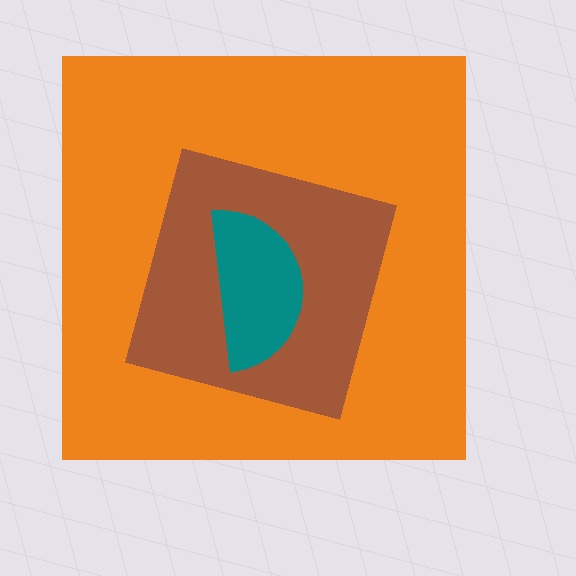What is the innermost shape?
The teal semicircle.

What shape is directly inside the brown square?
The teal semicircle.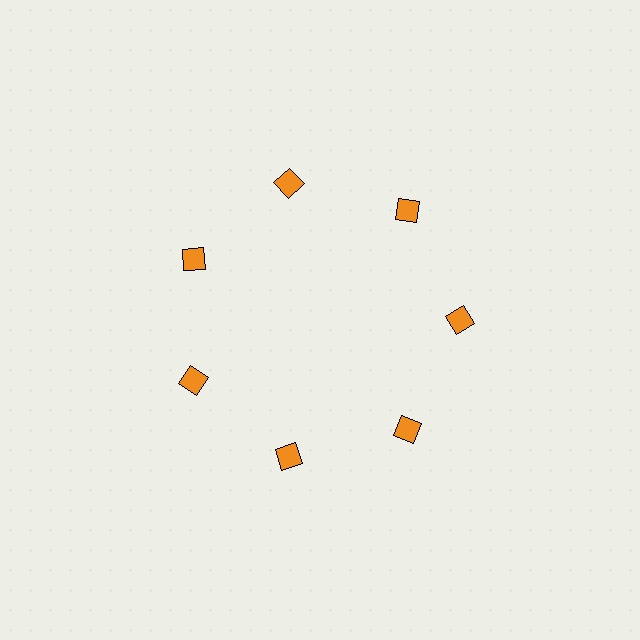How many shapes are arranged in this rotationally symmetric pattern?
There are 7 shapes, arranged in 7 groups of 1.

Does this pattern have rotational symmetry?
Yes, this pattern has 7-fold rotational symmetry. It looks the same after rotating 51 degrees around the center.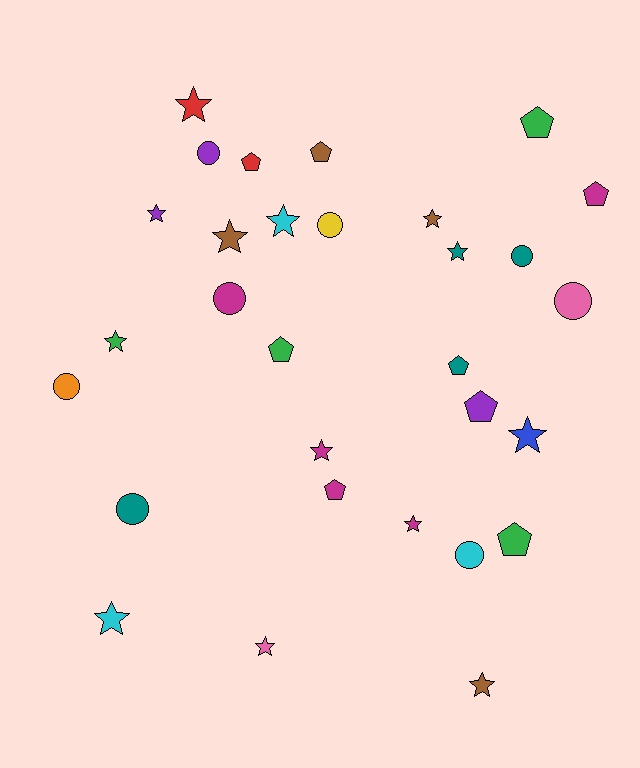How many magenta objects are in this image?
There are 5 magenta objects.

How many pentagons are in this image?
There are 9 pentagons.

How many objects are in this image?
There are 30 objects.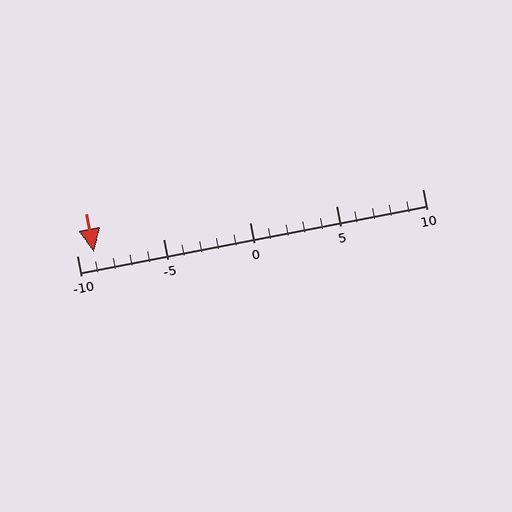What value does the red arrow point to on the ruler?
The red arrow points to approximately -9.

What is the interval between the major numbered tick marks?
The major tick marks are spaced 5 units apart.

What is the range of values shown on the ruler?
The ruler shows values from -10 to 10.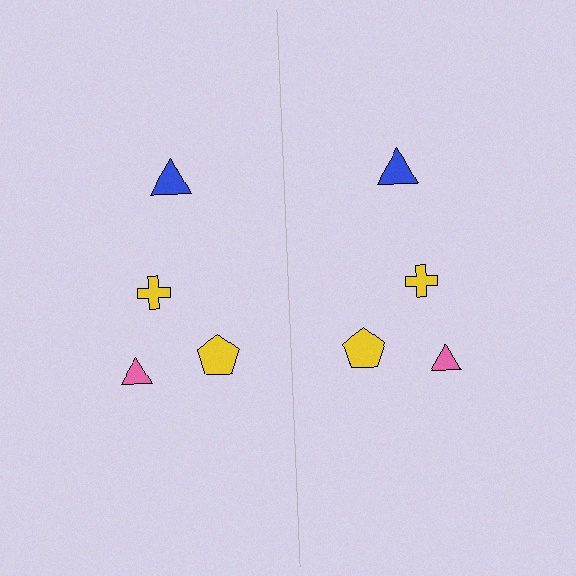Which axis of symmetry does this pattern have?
The pattern has a vertical axis of symmetry running through the center of the image.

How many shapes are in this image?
There are 8 shapes in this image.